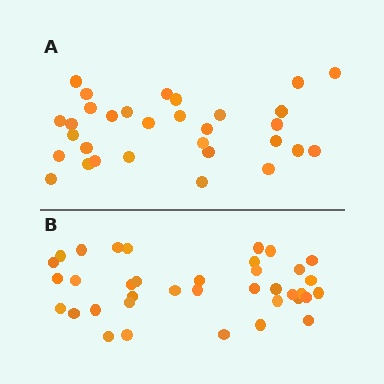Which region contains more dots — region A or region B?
Region B (the bottom region) has more dots.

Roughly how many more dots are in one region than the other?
Region B has about 6 more dots than region A.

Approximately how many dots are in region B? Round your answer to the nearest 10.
About 40 dots. (The exact count is 37, which rounds to 40.)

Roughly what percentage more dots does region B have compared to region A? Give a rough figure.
About 20% more.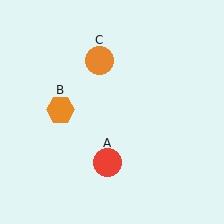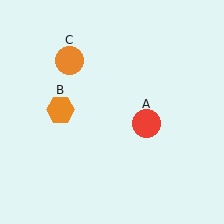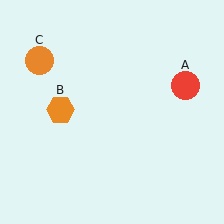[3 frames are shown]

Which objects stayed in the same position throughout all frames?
Orange hexagon (object B) remained stationary.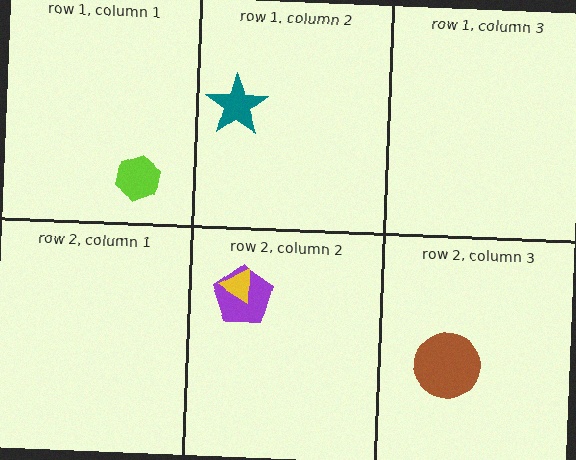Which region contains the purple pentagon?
The row 2, column 2 region.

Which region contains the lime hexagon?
The row 1, column 1 region.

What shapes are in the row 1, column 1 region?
The lime hexagon.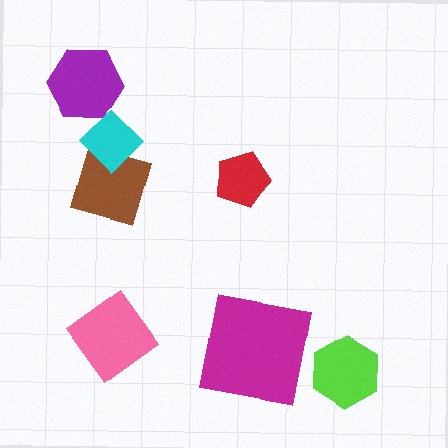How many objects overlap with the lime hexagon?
0 objects overlap with the lime hexagon.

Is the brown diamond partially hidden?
Yes, it is partially covered by another shape.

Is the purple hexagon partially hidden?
Yes, it is partially covered by another shape.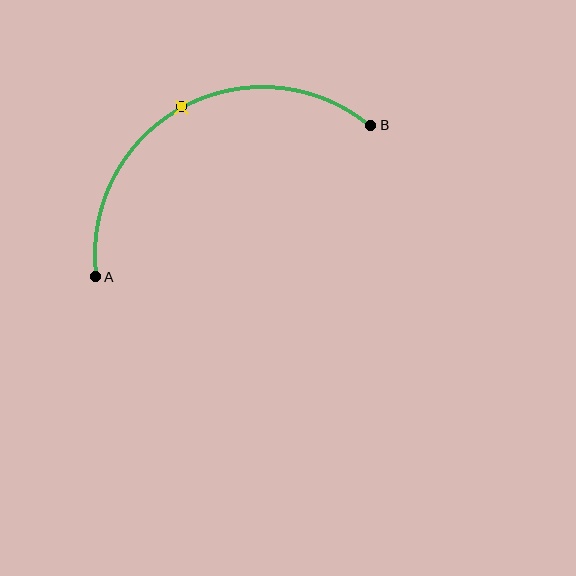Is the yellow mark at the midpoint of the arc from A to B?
Yes. The yellow mark lies on the arc at equal arc-length from both A and B — it is the arc midpoint.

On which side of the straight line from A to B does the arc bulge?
The arc bulges above the straight line connecting A and B.